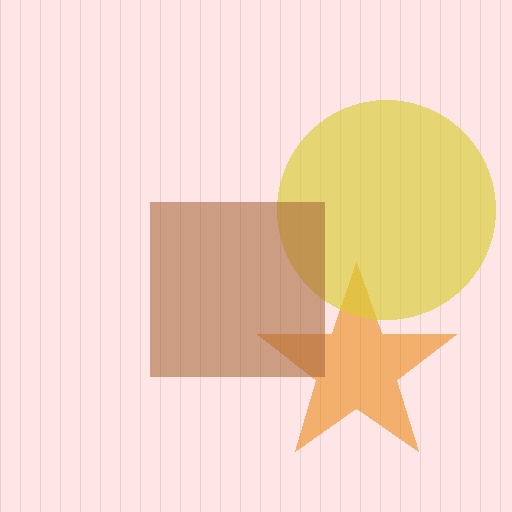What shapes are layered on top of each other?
The layered shapes are: an orange star, a yellow circle, a brown square.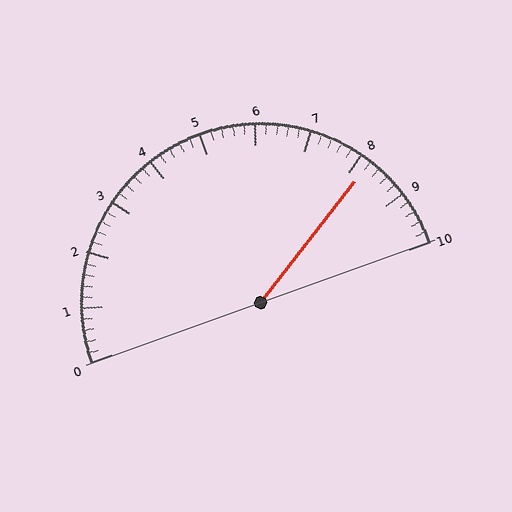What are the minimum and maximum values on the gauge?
The gauge ranges from 0 to 10.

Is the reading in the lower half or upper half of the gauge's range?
The reading is in the upper half of the range (0 to 10).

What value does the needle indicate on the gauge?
The needle indicates approximately 8.2.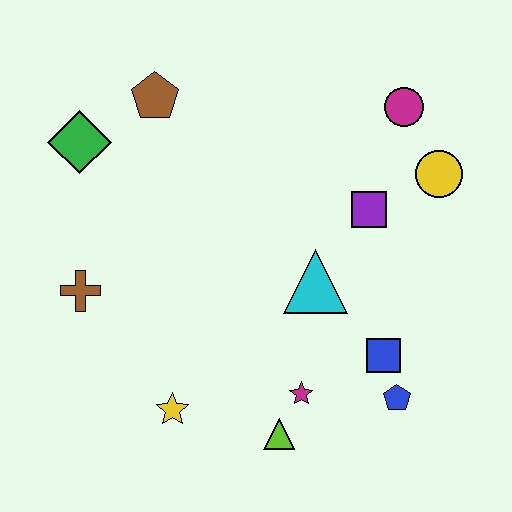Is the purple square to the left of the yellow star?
No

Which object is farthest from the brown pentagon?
The blue pentagon is farthest from the brown pentagon.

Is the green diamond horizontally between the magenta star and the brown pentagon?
No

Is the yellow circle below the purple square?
No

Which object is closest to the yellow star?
The lime triangle is closest to the yellow star.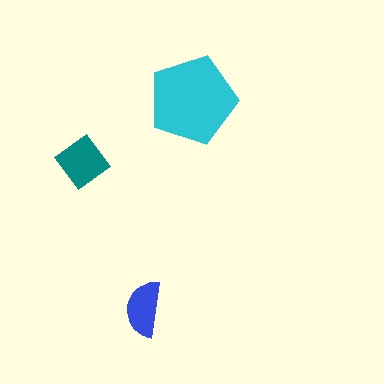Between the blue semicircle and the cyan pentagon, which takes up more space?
The cyan pentagon.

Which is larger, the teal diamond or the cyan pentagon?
The cyan pentagon.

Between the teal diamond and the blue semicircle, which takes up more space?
The teal diamond.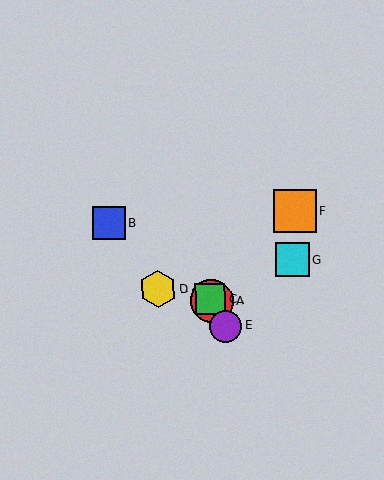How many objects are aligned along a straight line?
3 objects (A, C, E) are aligned along a straight line.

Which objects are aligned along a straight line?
Objects A, C, E are aligned along a straight line.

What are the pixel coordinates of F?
Object F is at (295, 211).